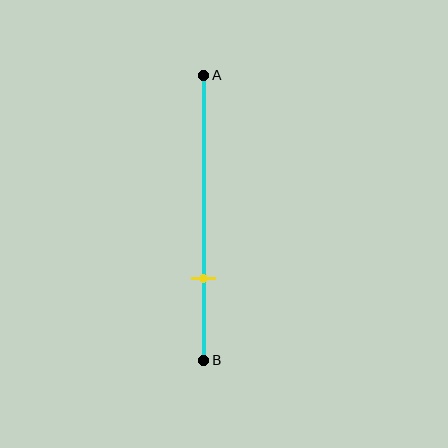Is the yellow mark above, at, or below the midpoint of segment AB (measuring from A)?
The yellow mark is below the midpoint of segment AB.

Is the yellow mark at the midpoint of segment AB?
No, the mark is at about 70% from A, not at the 50% midpoint.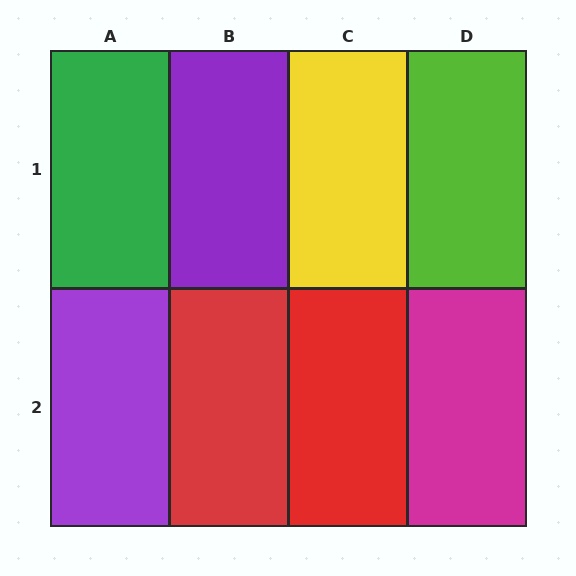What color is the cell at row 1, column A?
Green.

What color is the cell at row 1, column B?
Purple.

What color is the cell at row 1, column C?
Yellow.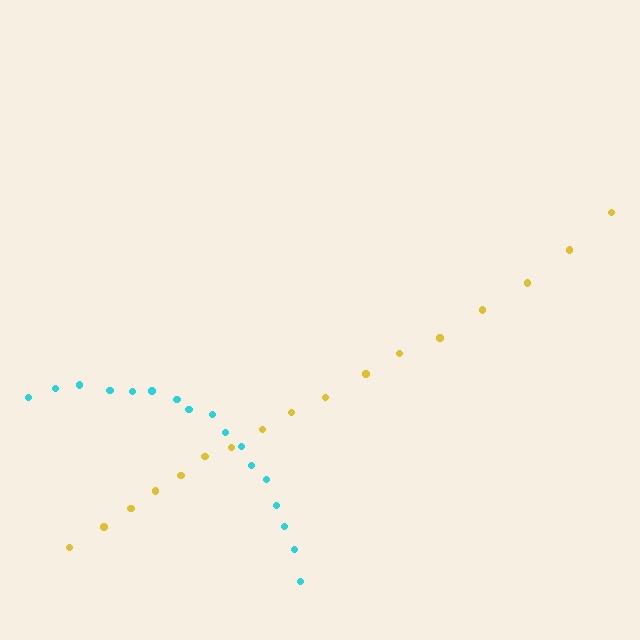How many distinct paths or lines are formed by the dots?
There are 2 distinct paths.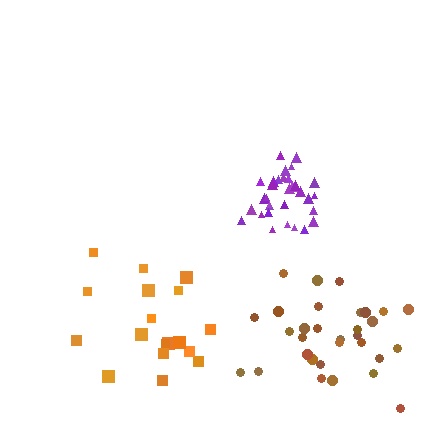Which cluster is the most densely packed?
Purple.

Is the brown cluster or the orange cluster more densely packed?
Brown.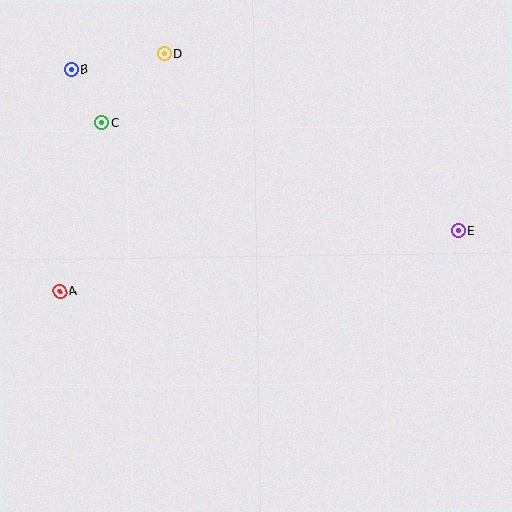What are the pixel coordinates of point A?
Point A is at (60, 291).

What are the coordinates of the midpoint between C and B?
The midpoint between C and B is at (87, 96).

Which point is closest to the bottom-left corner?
Point A is closest to the bottom-left corner.